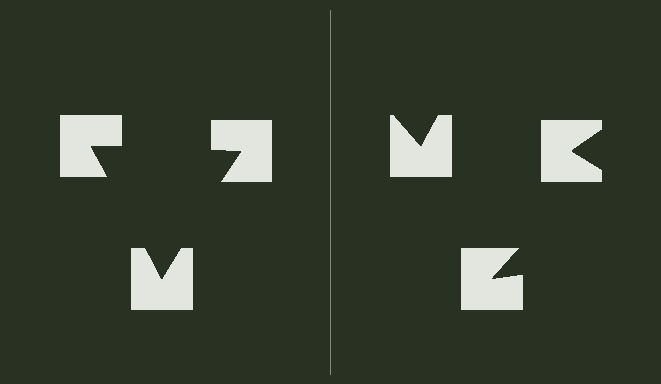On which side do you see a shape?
An illusory triangle appears on the left side. On the right side the wedge cuts are rotated, so no coherent shape forms.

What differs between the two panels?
The notched squares are positioned identically on both sides; only the wedge orientations differ. On the left they align to a triangle; on the right they are misaligned.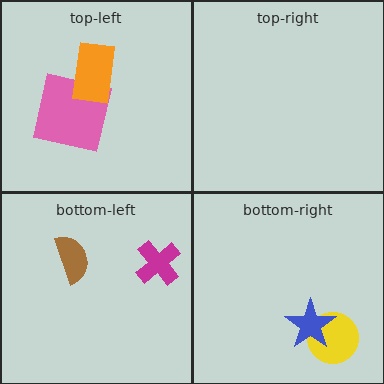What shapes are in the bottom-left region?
The brown semicircle, the magenta cross.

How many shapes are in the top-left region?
2.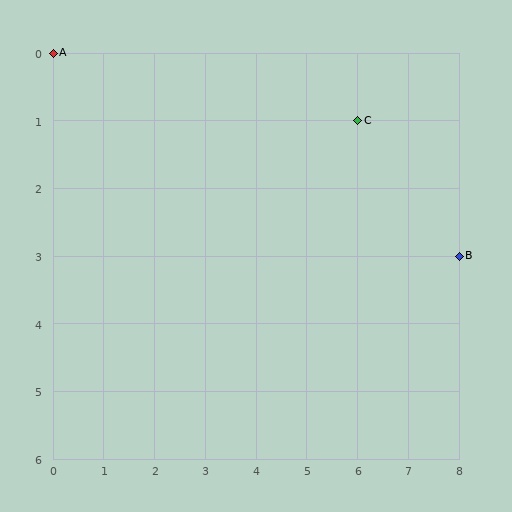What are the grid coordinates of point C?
Point C is at grid coordinates (6, 1).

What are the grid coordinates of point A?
Point A is at grid coordinates (0, 0).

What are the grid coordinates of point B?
Point B is at grid coordinates (8, 3).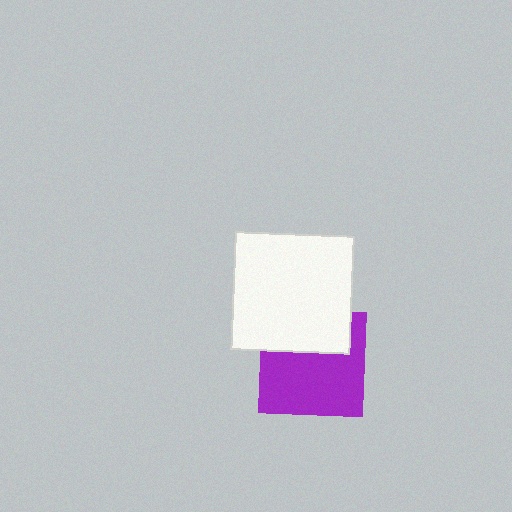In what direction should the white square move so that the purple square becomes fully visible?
The white square should move up. That is the shortest direction to clear the overlap and leave the purple square fully visible.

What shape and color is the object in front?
The object in front is a white square.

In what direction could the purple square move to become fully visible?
The purple square could move down. That would shift it out from behind the white square entirely.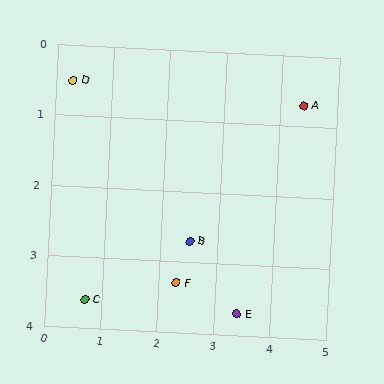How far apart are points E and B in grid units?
Points E and B are about 1.3 grid units apart.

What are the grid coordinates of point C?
Point C is at approximately (0.7, 3.6).